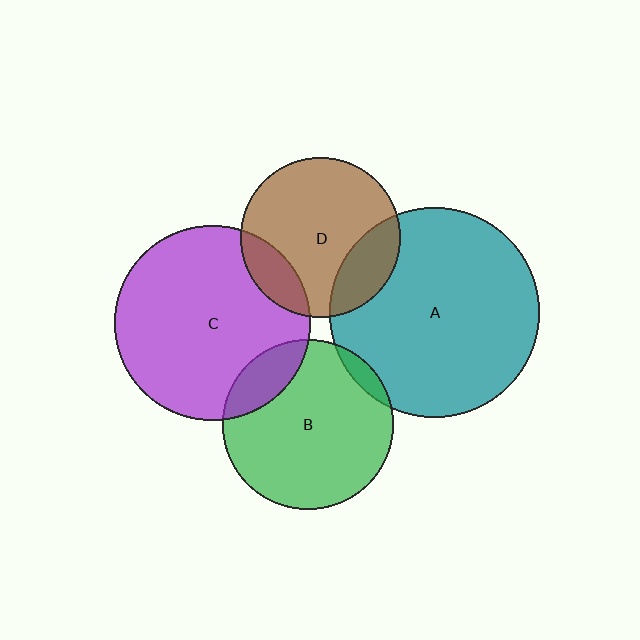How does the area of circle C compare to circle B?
Approximately 1.3 times.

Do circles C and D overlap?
Yes.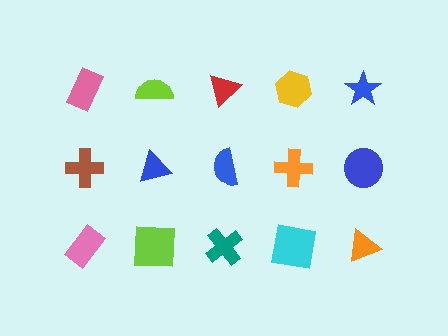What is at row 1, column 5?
A blue star.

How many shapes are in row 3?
5 shapes.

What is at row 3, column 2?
A lime square.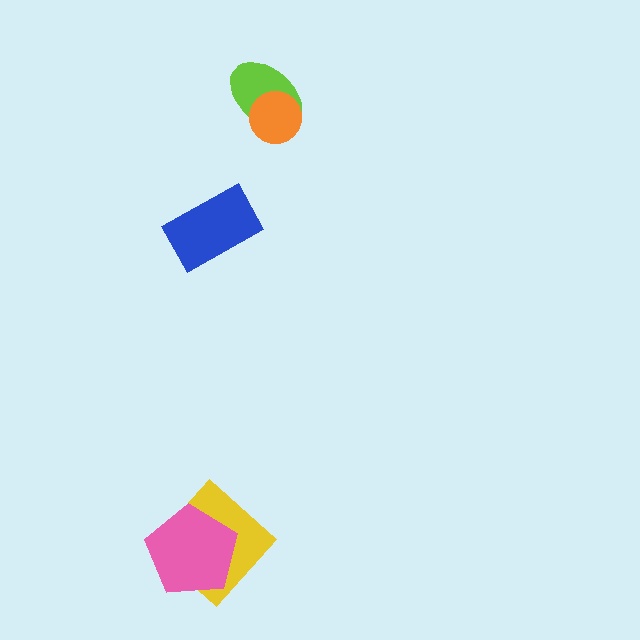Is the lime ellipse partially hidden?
Yes, it is partially covered by another shape.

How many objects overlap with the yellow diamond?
1 object overlaps with the yellow diamond.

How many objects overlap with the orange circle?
1 object overlaps with the orange circle.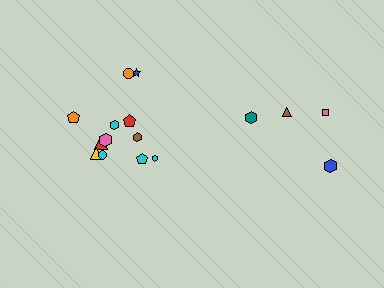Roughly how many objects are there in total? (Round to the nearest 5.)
Roughly 15 objects in total.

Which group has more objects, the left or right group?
The left group.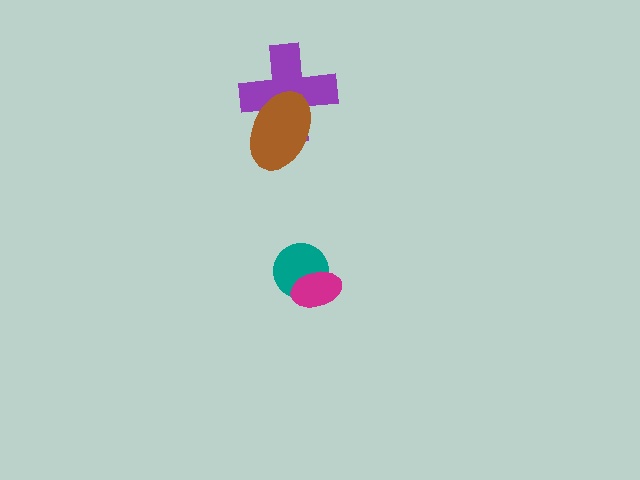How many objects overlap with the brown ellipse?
1 object overlaps with the brown ellipse.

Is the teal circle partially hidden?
Yes, it is partially covered by another shape.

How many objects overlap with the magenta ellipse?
1 object overlaps with the magenta ellipse.